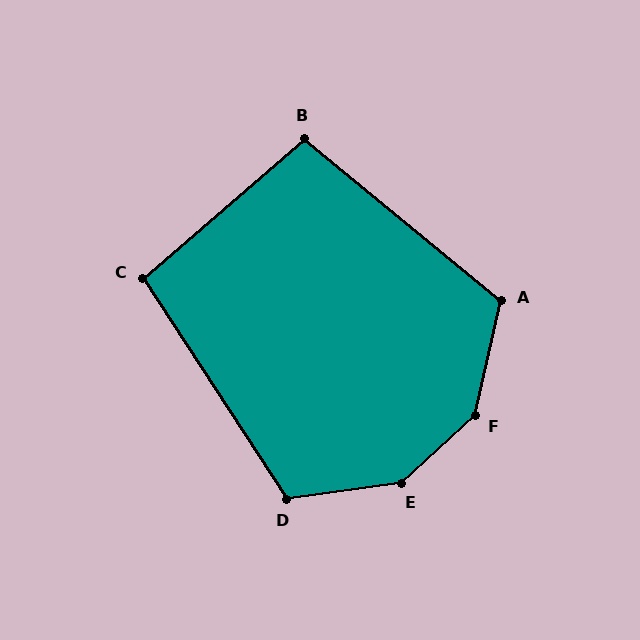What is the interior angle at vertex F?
Approximately 145 degrees (obtuse).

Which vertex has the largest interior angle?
E, at approximately 146 degrees.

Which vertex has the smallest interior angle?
C, at approximately 98 degrees.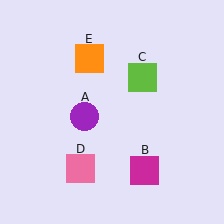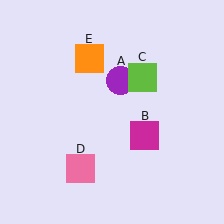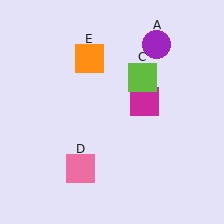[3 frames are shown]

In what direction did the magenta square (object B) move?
The magenta square (object B) moved up.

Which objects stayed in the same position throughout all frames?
Lime square (object C) and pink square (object D) and orange square (object E) remained stationary.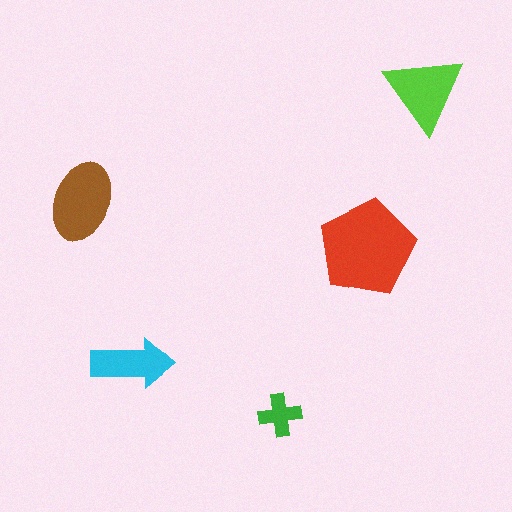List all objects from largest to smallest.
The red pentagon, the brown ellipse, the lime triangle, the cyan arrow, the green cross.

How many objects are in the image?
There are 5 objects in the image.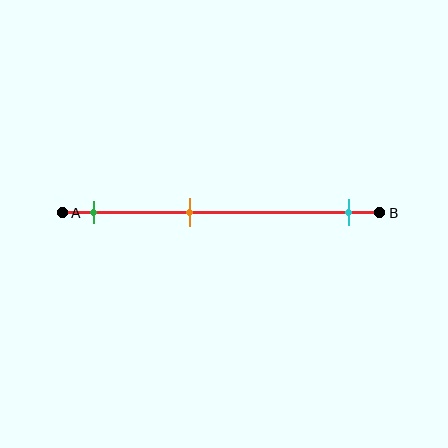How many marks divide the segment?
There are 3 marks dividing the segment.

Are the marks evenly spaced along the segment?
No, the marks are not evenly spaced.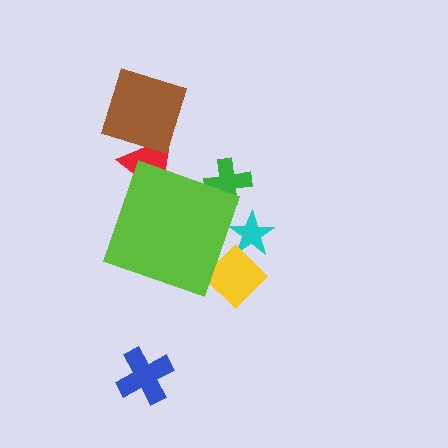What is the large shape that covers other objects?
A lime diamond.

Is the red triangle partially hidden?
Yes, the red triangle is partially hidden behind the lime diamond.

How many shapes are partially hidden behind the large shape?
4 shapes are partially hidden.